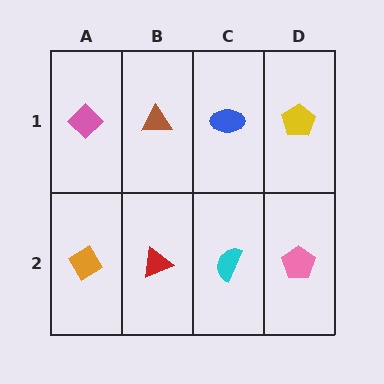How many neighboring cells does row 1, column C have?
3.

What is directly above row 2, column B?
A brown triangle.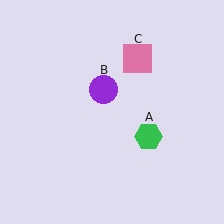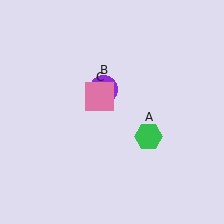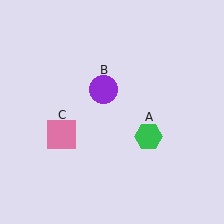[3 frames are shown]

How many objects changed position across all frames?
1 object changed position: pink square (object C).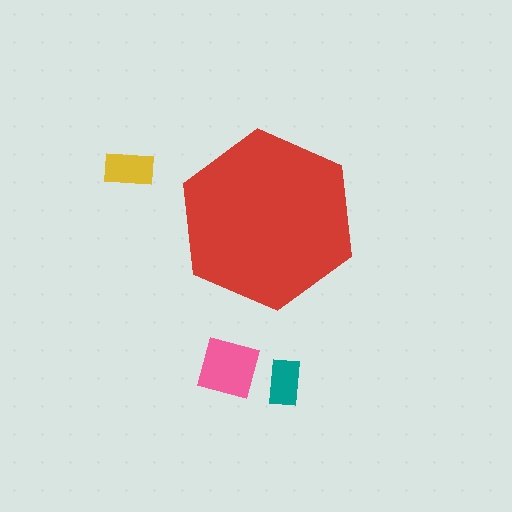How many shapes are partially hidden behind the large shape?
0 shapes are partially hidden.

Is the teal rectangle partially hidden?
No, the teal rectangle is fully visible.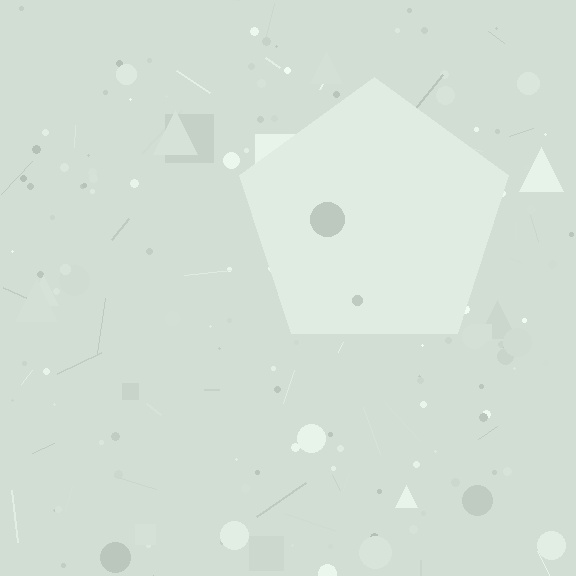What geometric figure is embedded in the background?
A pentagon is embedded in the background.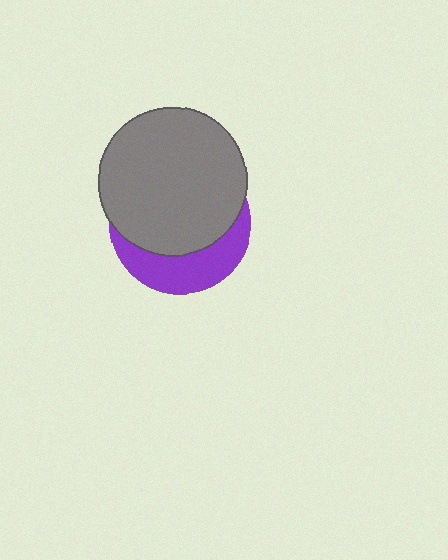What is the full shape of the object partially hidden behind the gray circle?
The partially hidden object is a purple circle.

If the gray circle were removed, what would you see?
You would see the complete purple circle.